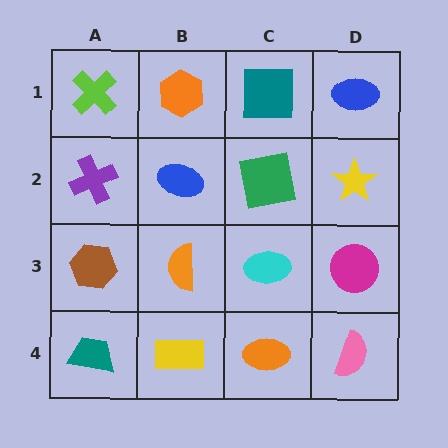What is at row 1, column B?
An orange hexagon.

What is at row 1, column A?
A lime cross.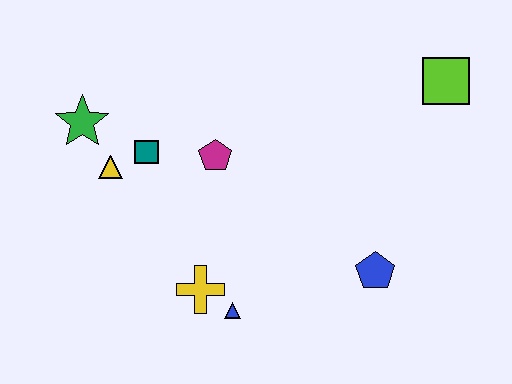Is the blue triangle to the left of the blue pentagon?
Yes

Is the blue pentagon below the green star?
Yes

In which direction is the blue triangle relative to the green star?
The blue triangle is below the green star.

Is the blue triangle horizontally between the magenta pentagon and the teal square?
No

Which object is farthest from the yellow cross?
The lime square is farthest from the yellow cross.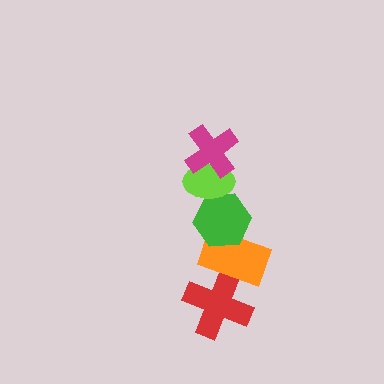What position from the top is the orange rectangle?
The orange rectangle is 4th from the top.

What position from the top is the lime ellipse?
The lime ellipse is 2nd from the top.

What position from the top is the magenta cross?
The magenta cross is 1st from the top.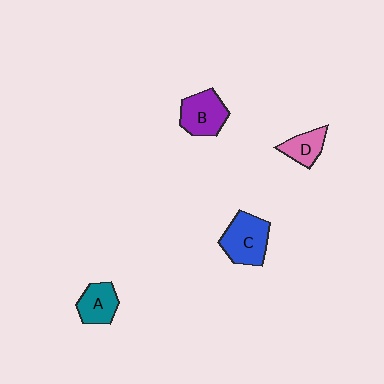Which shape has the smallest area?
Shape D (pink).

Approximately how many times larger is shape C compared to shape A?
Approximately 1.5 times.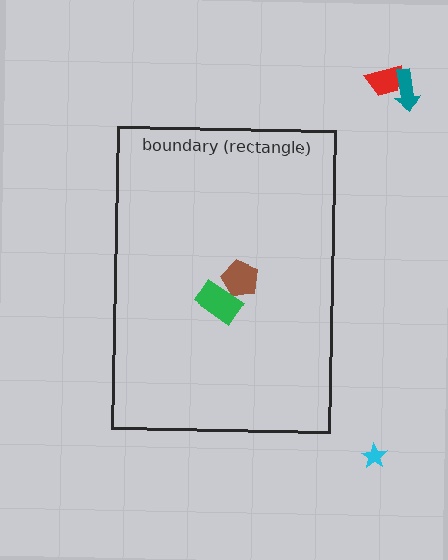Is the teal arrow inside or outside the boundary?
Outside.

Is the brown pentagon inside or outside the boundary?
Inside.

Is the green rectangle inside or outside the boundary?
Inside.